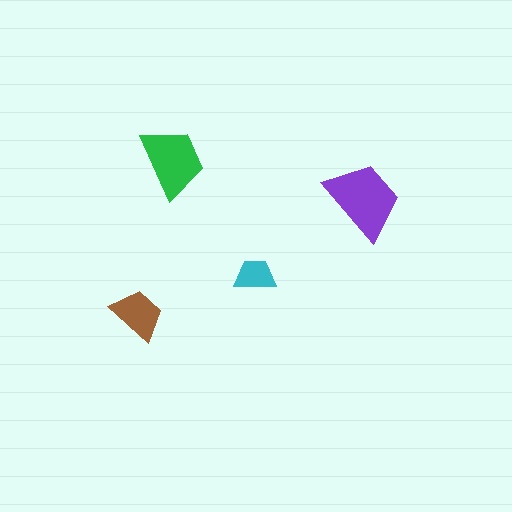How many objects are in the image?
There are 4 objects in the image.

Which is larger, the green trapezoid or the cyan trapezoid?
The green one.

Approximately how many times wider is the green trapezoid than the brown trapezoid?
About 1.5 times wider.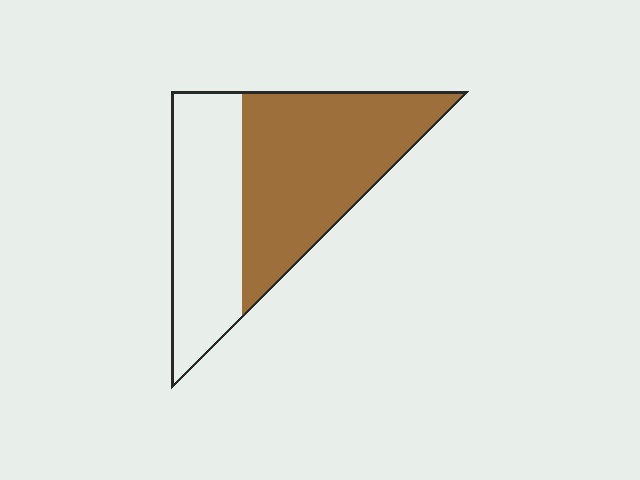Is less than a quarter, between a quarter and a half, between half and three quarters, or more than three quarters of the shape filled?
Between half and three quarters.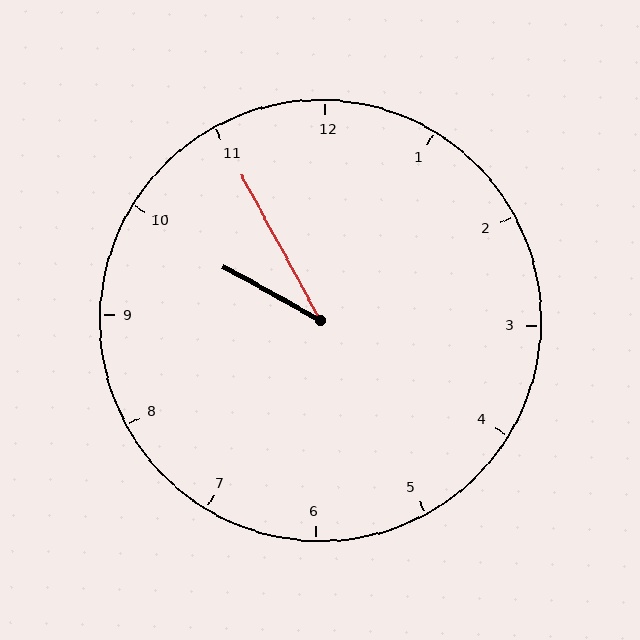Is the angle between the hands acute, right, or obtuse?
It is acute.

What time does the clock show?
9:55.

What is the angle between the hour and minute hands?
Approximately 32 degrees.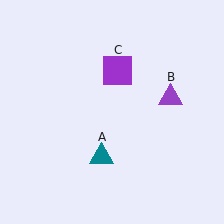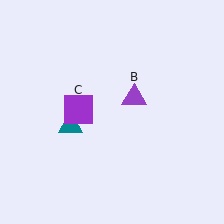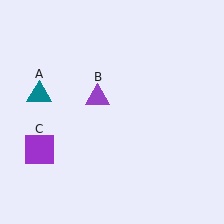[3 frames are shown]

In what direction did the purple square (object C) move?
The purple square (object C) moved down and to the left.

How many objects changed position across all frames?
3 objects changed position: teal triangle (object A), purple triangle (object B), purple square (object C).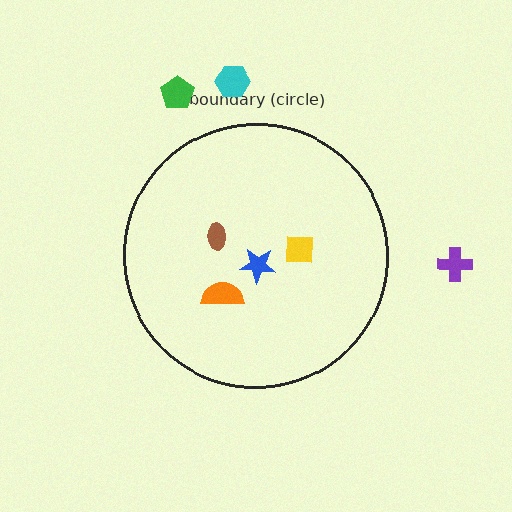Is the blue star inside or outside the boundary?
Inside.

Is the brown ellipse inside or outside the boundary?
Inside.